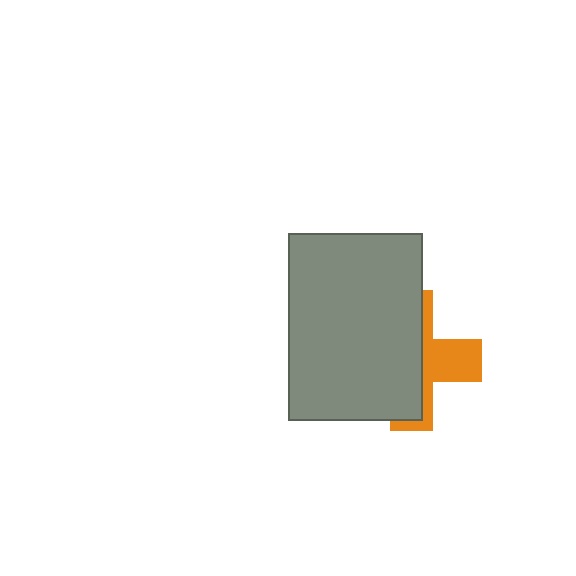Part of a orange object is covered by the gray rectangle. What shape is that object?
It is a cross.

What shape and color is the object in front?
The object in front is a gray rectangle.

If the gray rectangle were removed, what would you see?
You would see the complete orange cross.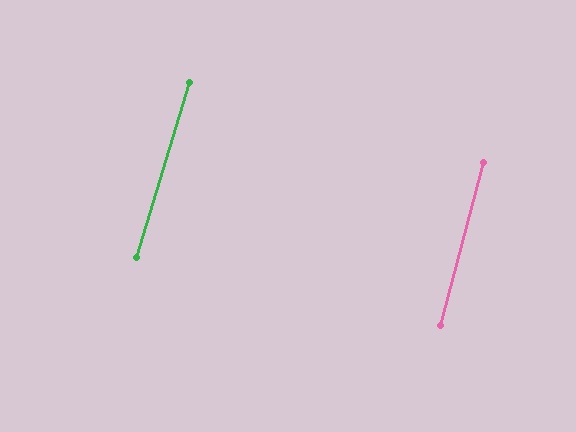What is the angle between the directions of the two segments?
Approximately 2 degrees.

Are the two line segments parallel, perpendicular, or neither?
Parallel — their directions differ by only 2.0°.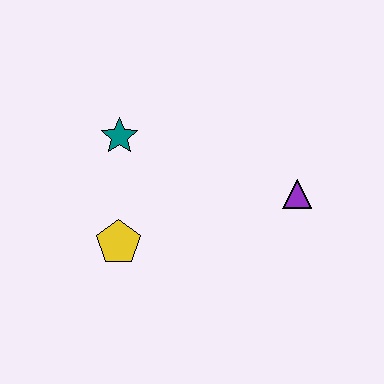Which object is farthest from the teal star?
The purple triangle is farthest from the teal star.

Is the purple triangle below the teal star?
Yes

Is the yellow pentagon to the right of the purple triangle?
No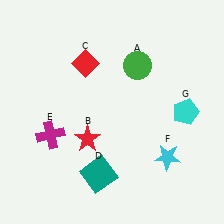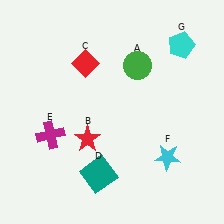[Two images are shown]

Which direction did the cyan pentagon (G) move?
The cyan pentagon (G) moved up.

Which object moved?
The cyan pentagon (G) moved up.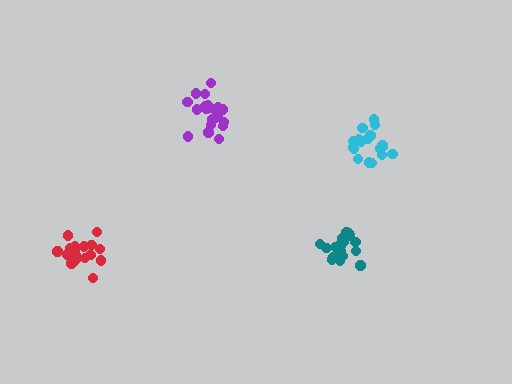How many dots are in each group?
Group 1: 19 dots, Group 2: 20 dots, Group 3: 21 dots, Group 4: 18 dots (78 total).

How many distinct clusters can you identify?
There are 4 distinct clusters.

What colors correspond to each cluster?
The clusters are colored: red, teal, purple, cyan.